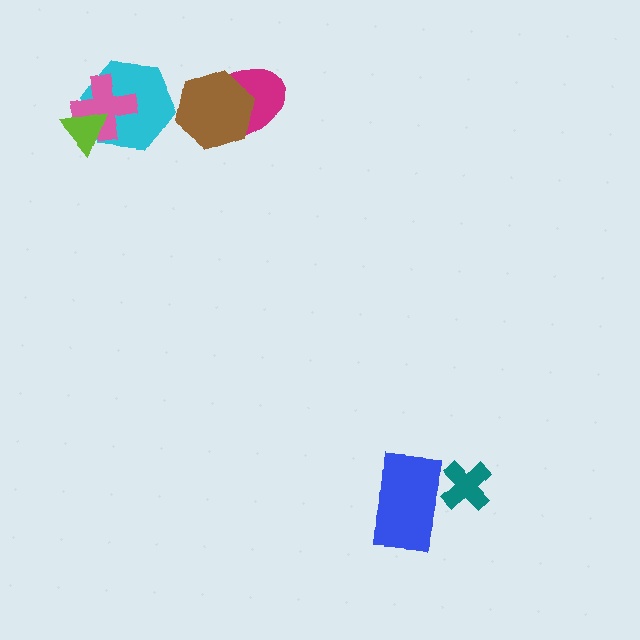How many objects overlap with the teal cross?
1 object overlaps with the teal cross.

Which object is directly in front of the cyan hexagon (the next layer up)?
The pink cross is directly in front of the cyan hexagon.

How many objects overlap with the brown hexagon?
1 object overlaps with the brown hexagon.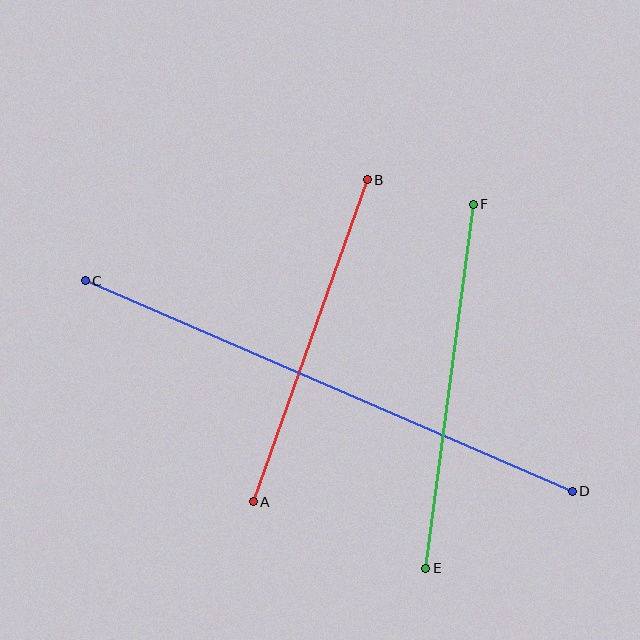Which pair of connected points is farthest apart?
Points C and D are farthest apart.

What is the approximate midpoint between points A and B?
The midpoint is at approximately (310, 341) pixels.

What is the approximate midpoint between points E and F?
The midpoint is at approximately (449, 386) pixels.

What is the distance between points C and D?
The distance is approximately 530 pixels.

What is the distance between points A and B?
The distance is approximately 342 pixels.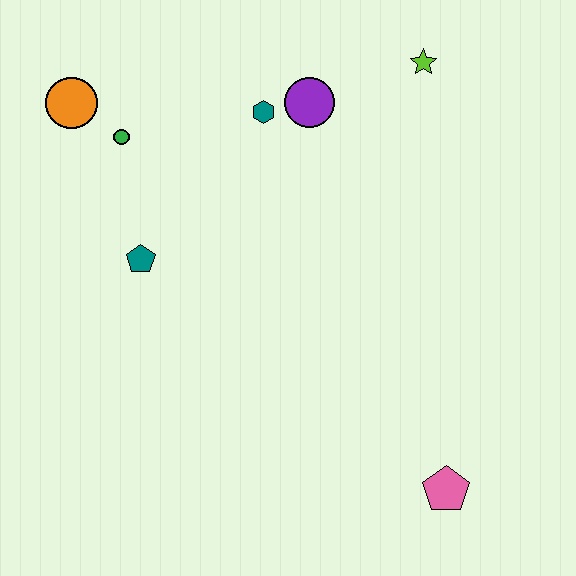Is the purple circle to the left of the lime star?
Yes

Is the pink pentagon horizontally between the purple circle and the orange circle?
No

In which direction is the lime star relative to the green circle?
The lime star is to the right of the green circle.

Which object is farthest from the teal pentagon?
The pink pentagon is farthest from the teal pentagon.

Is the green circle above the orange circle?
No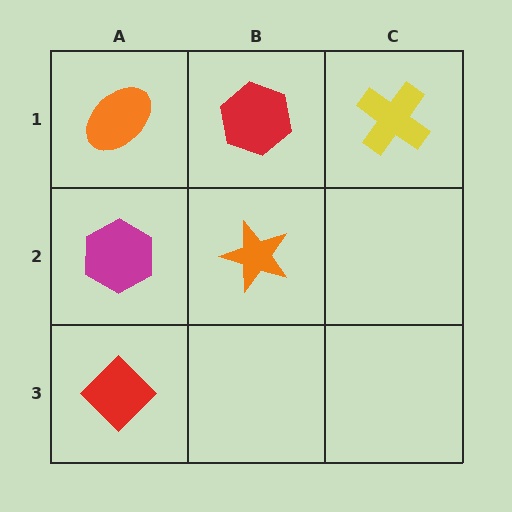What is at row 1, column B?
A red hexagon.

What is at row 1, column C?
A yellow cross.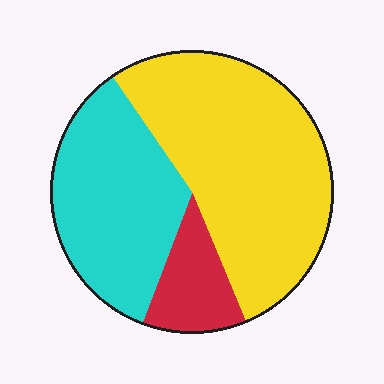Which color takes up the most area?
Yellow, at roughly 55%.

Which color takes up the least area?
Red, at roughly 10%.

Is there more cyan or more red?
Cyan.